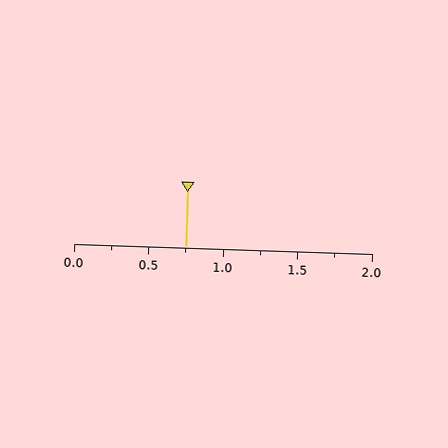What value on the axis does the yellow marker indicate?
The marker indicates approximately 0.75.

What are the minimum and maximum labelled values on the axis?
The axis runs from 0.0 to 2.0.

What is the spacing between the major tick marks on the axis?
The major ticks are spaced 0.5 apart.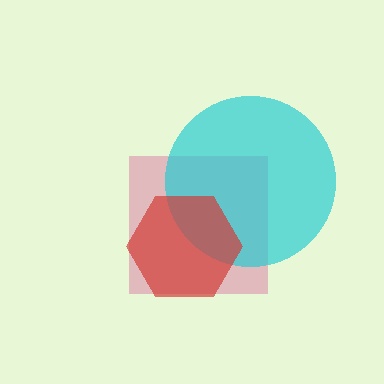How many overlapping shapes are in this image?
There are 3 overlapping shapes in the image.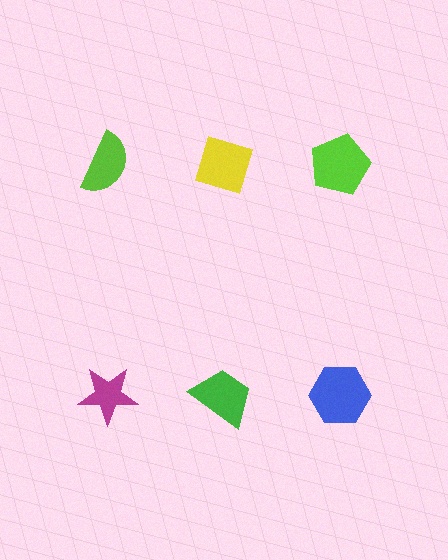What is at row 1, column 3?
A lime pentagon.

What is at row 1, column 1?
A lime semicircle.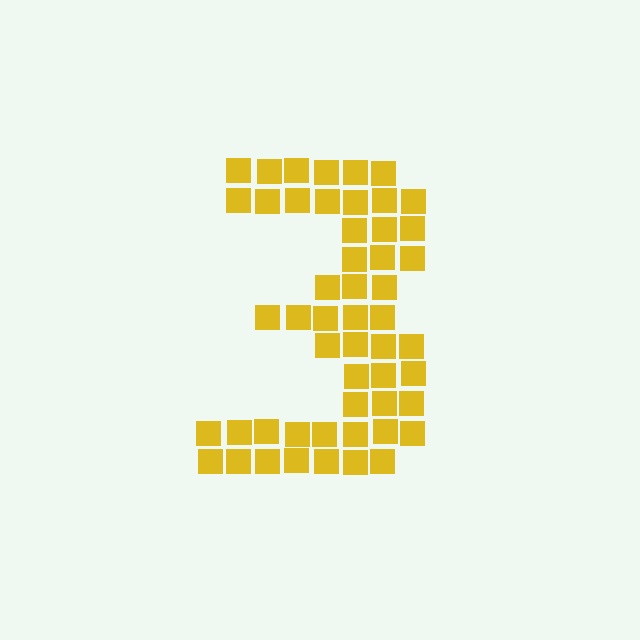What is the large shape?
The large shape is the digit 3.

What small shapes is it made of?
It is made of small squares.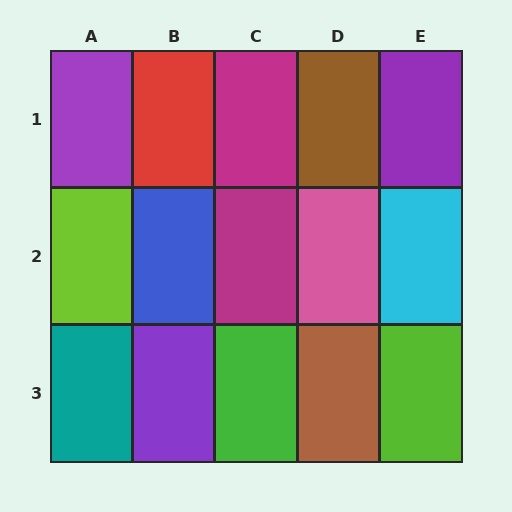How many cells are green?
1 cell is green.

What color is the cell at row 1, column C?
Magenta.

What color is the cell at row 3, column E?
Lime.